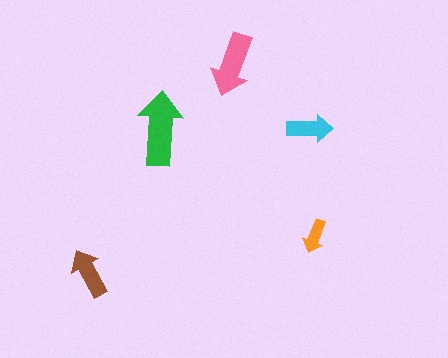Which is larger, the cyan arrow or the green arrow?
The green one.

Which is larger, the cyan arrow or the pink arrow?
The pink one.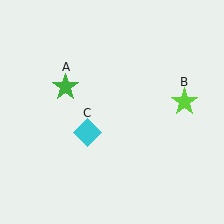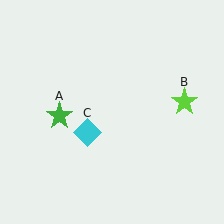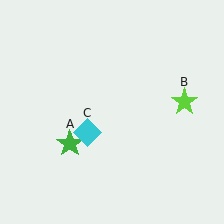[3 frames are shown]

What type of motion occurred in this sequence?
The green star (object A) rotated counterclockwise around the center of the scene.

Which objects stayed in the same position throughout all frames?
Lime star (object B) and cyan diamond (object C) remained stationary.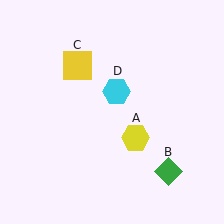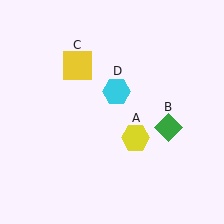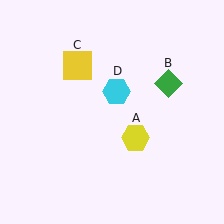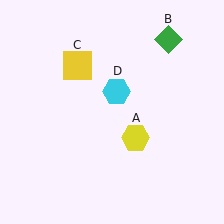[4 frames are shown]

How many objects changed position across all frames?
1 object changed position: green diamond (object B).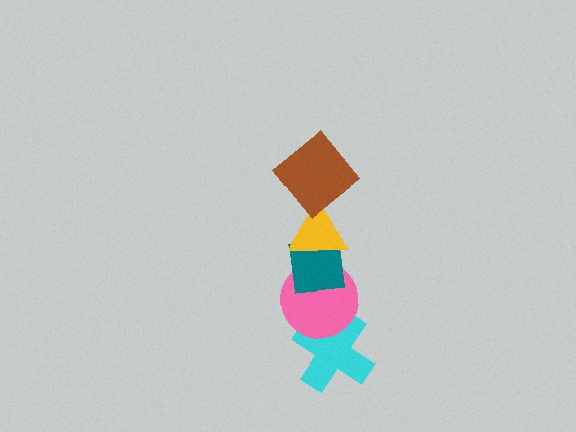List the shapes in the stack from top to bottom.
From top to bottom: the brown diamond, the yellow triangle, the teal square, the pink circle, the cyan cross.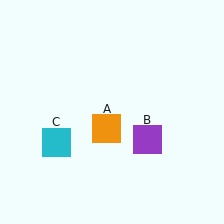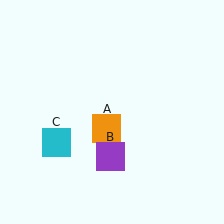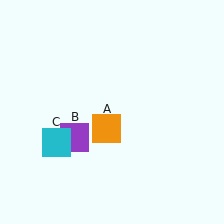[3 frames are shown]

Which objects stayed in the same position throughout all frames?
Orange square (object A) and cyan square (object C) remained stationary.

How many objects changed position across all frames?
1 object changed position: purple square (object B).